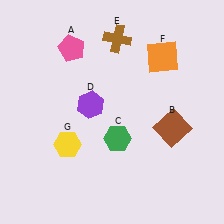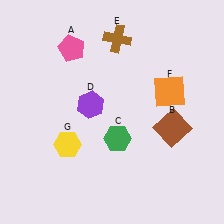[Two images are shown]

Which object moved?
The orange square (F) moved down.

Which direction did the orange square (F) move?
The orange square (F) moved down.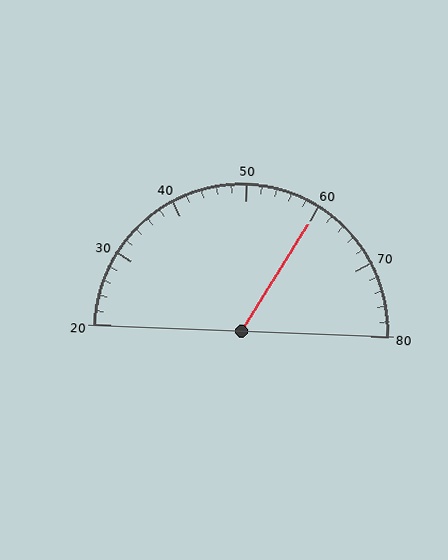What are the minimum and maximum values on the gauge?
The gauge ranges from 20 to 80.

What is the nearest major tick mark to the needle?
The nearest major tick mark is 60.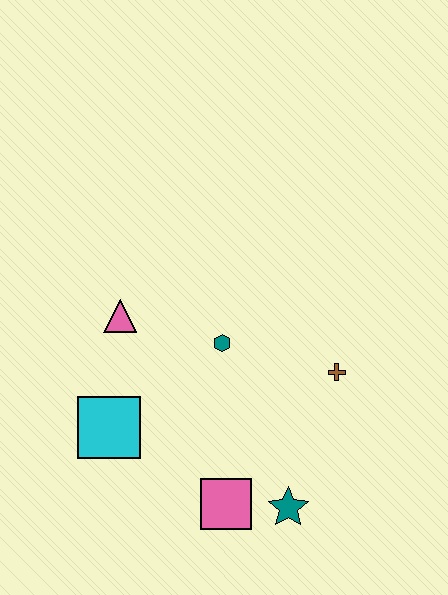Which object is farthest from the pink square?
The pink triangle is farthest from the pink square.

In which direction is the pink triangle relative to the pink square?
The pink triangle is above the pink square.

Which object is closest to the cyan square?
The pink triangle is closest to the cyan square.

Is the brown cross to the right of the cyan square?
Yes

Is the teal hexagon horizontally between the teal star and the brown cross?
No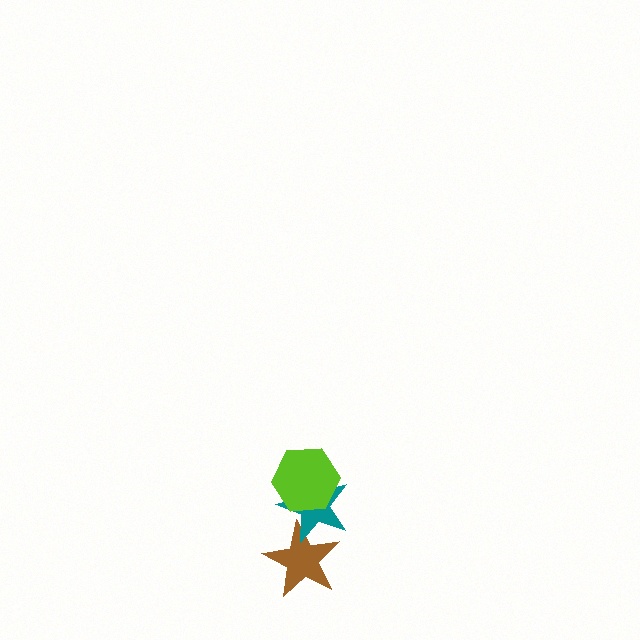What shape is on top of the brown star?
The teal star is on top of the brown star.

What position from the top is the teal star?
The teal star is 2nd from the top.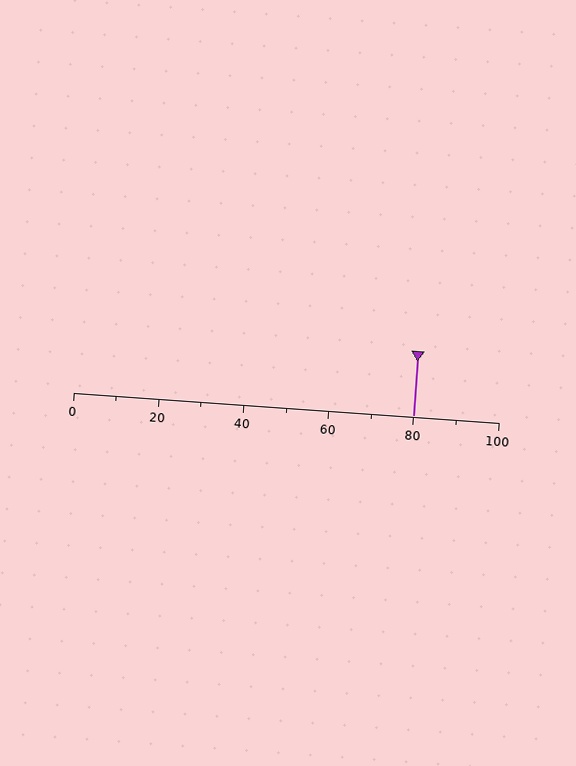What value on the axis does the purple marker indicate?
The marker indicates approximately 80.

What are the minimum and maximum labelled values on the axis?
The axis runs from 0 to 100.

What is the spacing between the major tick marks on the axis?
The major ticks are spaced 20 apart.